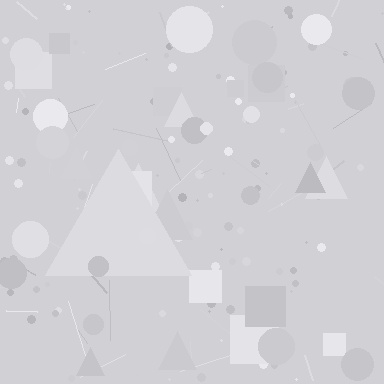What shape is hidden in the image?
A triangle is hidden in the image.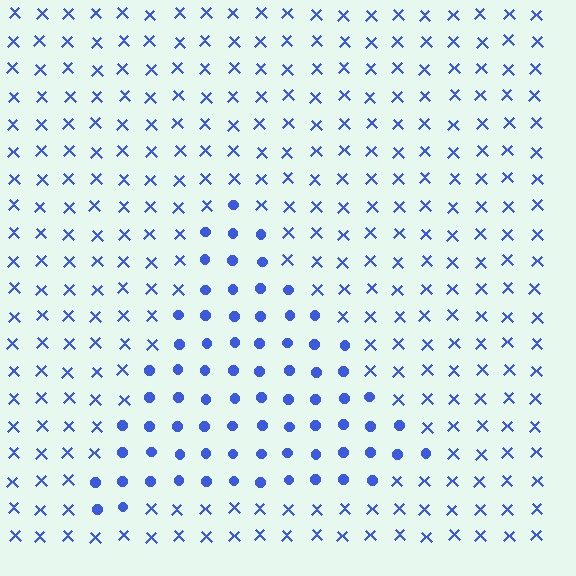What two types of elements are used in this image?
The image uses circles inside the triangle region and X marks outside it.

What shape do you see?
I see a triangle.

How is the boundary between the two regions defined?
The boundary is defined by a change in element shape: circles inside vs. X marks outside. All elements share the same color and spacing.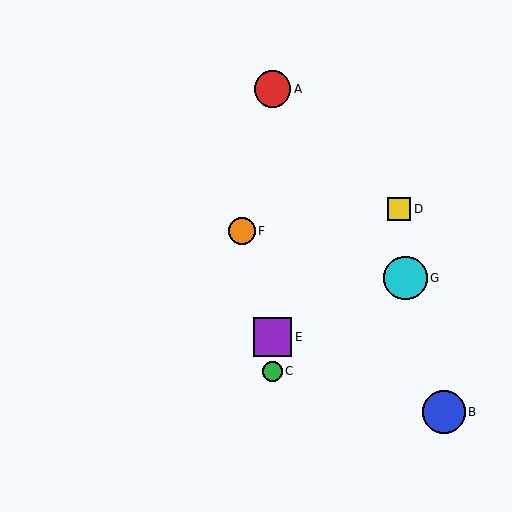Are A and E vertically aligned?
Yes, both are at x≈272.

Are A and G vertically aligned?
No, A is at x≈272 and G is at x≈405.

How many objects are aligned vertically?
3 objects (A, C, E) are aligned vertically.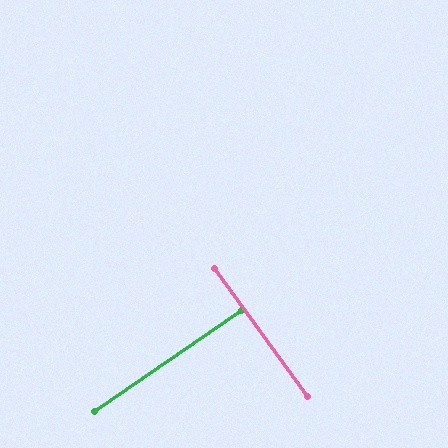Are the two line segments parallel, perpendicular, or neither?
Perpendicular — they meet at approximately 88°.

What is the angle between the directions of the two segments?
Approximately 88 degrees.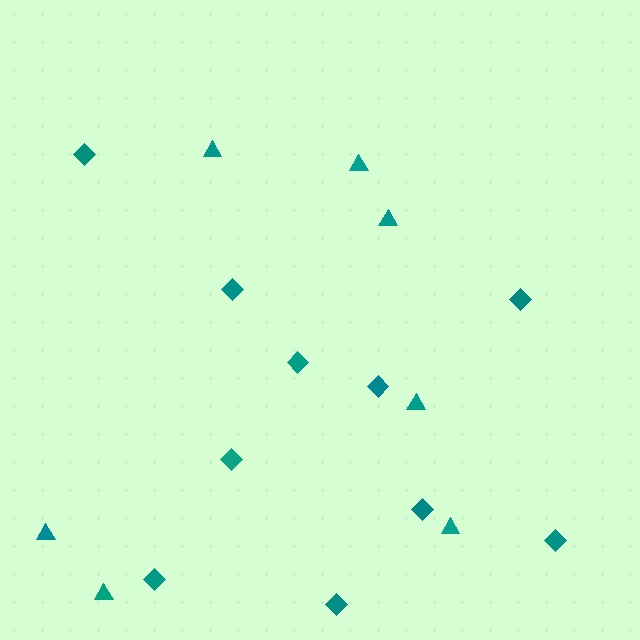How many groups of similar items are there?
There are 2 groups: one group of diamonds (10) and one group of triangles (7).